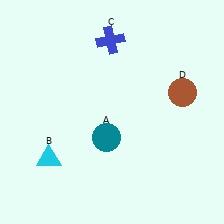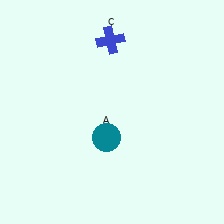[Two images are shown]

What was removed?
The brown circle (D), the cyan triangle (B) were removed in Image 2.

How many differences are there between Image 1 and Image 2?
There are 2 differences between the two images.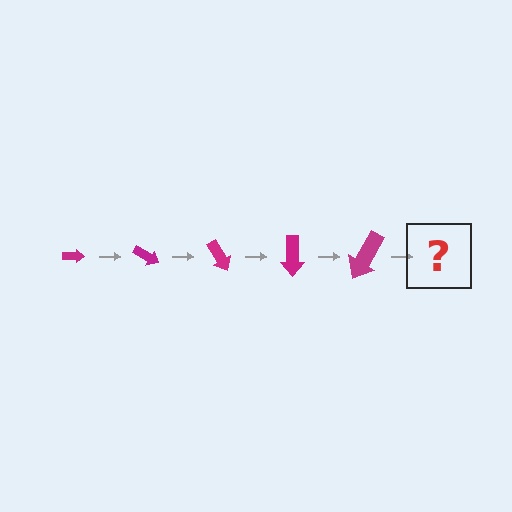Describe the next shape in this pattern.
It should be an arrow, larger than the previous one and rotated 150 degrees from the start.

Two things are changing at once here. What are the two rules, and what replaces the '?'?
The two rules are that the arrow grows larger each step and it rotates 30 degrees each step. The '?' should be an arrow, larger than the previous one and rotated 150 degrees from the start.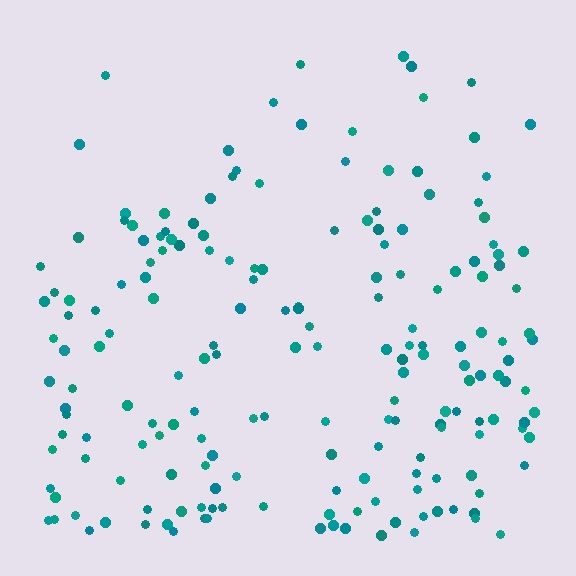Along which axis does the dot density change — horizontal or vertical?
Vertical.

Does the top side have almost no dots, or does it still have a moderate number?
Still a moderate number, just noticeably fewer than the bottom.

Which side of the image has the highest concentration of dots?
The bottom.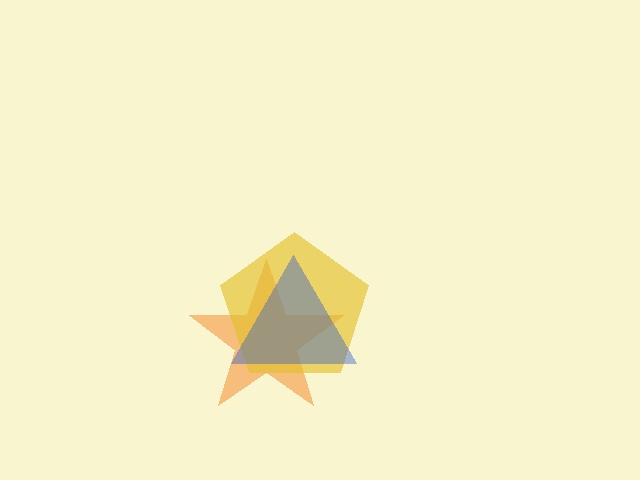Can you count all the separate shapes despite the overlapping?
Yes, there are 3 separate shapes.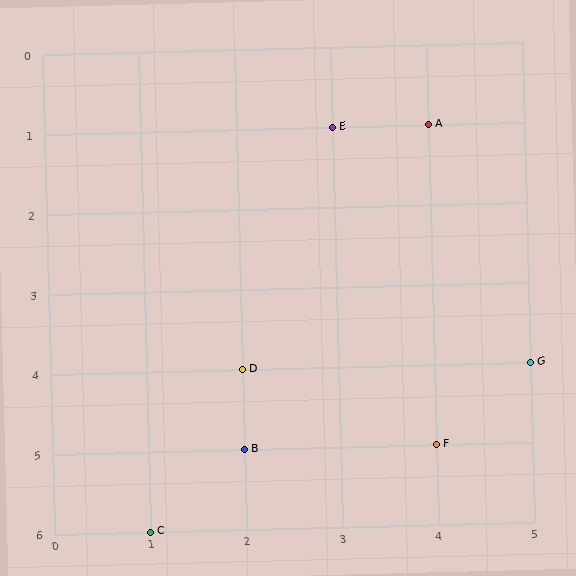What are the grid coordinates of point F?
Point F is at grid coordinates (4, 5).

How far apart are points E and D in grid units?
Points E and D are 1 column and 3 rows apart (about 3.2 grid units diagonally).